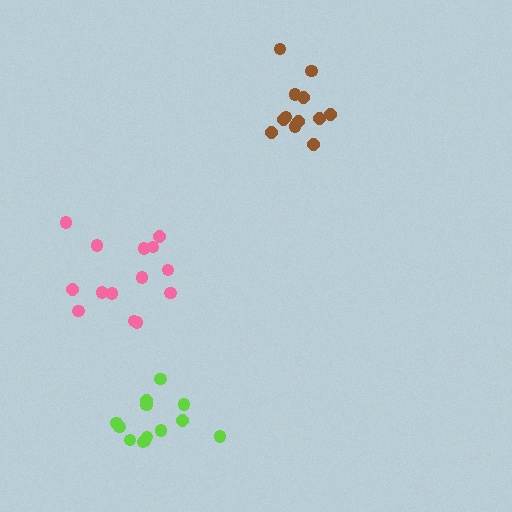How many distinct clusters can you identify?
There are 3 distinct clusters.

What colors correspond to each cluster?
The clusters are colored: brown, pink, lime.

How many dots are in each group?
Group 1: 12 dots, Group 2: 14 dots, Group 3: 13 dots (39 total).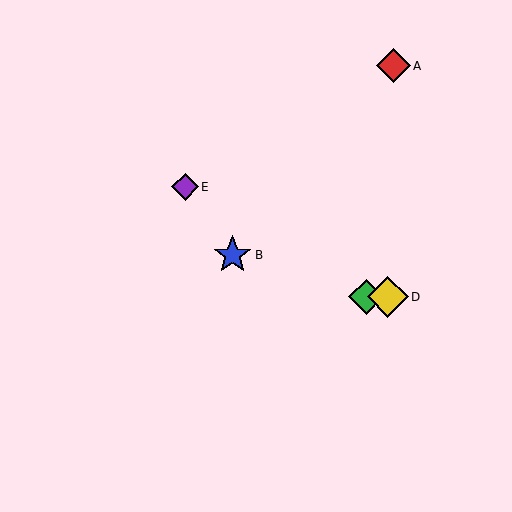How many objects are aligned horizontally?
2 objects (C, D) are aligned horizontally.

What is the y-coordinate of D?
Object D is at y≈297.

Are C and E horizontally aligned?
No, C is at y≈297 and E is at y≈187.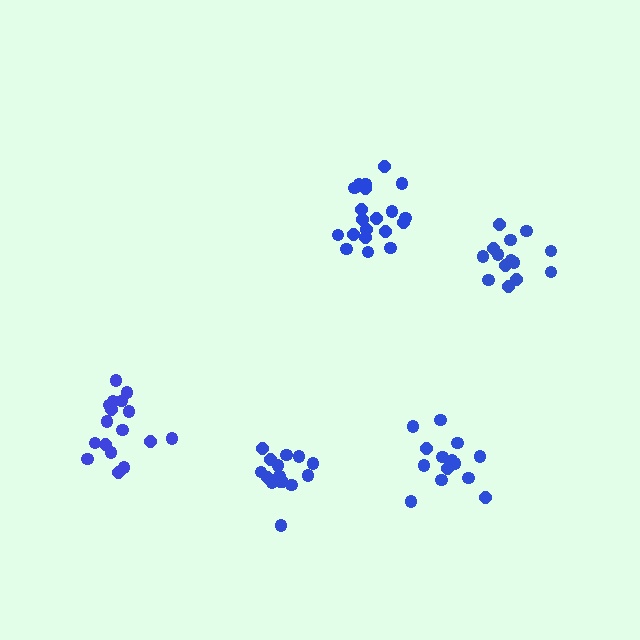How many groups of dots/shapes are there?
There are 5 groups.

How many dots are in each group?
Group 1: 14 dots, Group 2: 14 dots, Group 3: 17 dots, Group 4: 20 dots, Group 5: 17 dots (82 total).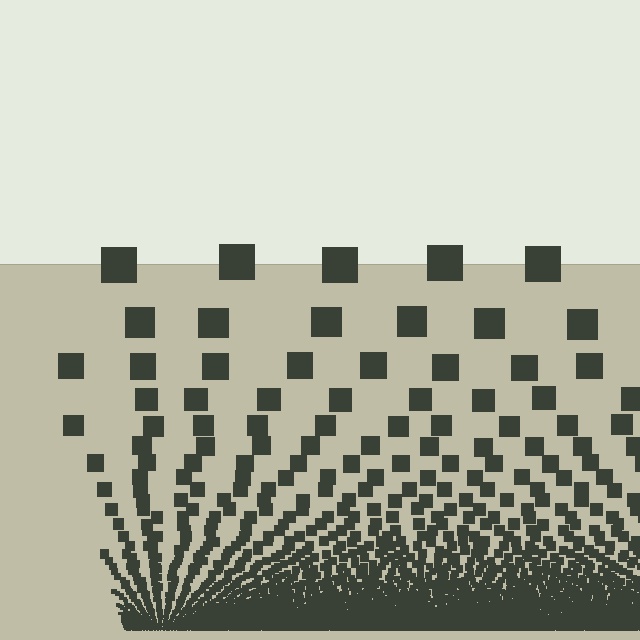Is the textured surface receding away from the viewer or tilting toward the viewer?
The surface appears to tilt toward the viewer. Texture elements get larger and sparser toward the top.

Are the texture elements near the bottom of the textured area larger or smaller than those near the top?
Smaller. The gradient is inverted — elements near the bottom are smaller and denser.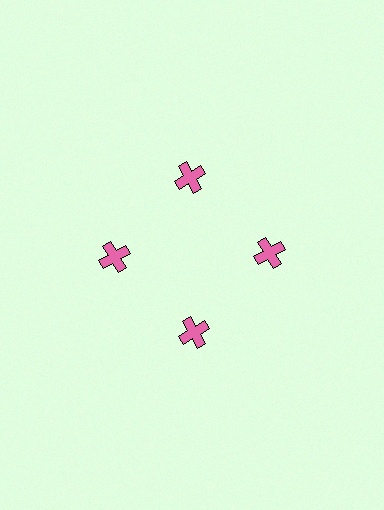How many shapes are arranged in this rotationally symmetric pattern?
There are 4 shapes, arranged in 4 groups of 1.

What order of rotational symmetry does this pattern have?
This pattern has 4-fold rotational symmetry.